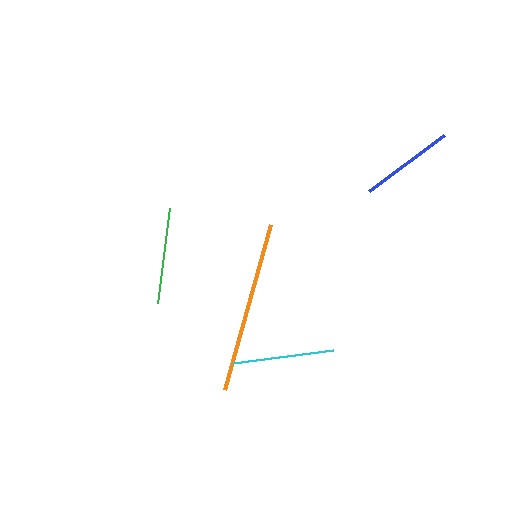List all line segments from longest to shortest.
From longest to shortest: orange, cyan, green, blue.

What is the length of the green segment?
The green segment is approximately 95 pixels long.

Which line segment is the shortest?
The blue line is the shortest at approximately 93 pixels.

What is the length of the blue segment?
The blue segment is approximately 93 pixels long.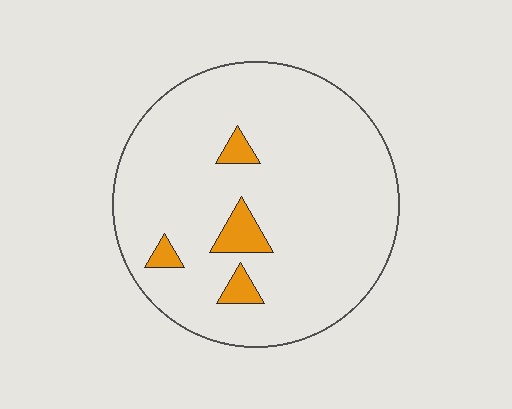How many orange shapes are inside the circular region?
4.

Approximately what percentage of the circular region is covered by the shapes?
Approximately 5%.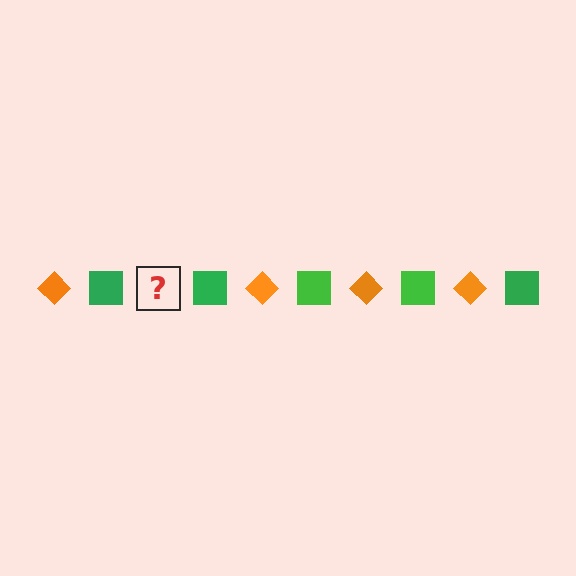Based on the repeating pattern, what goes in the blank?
The blank should be an orange diamond.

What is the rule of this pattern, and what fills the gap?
The rule is that the pattern alternates between orange diamond and green square. The gap should be filled with an orange diamond.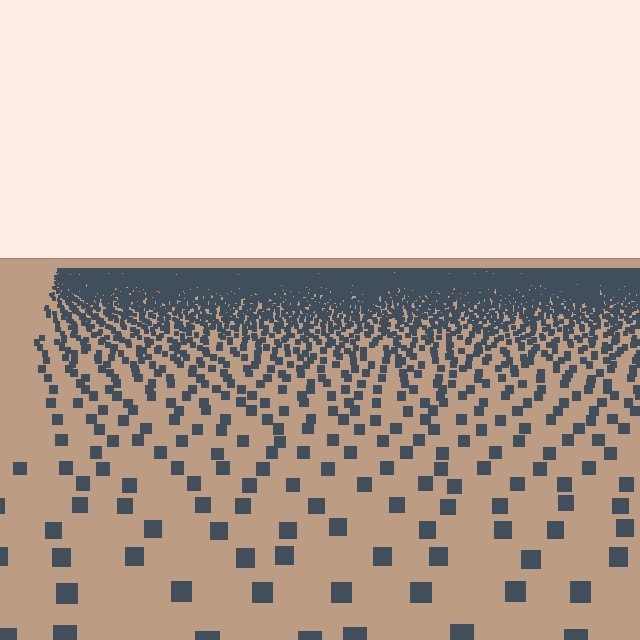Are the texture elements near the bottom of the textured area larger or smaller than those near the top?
Larger. Near the bottom, elements are closer to the viewer and appear at a bigger on-screen size.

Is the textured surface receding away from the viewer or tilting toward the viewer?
The surface is receding away from the viewer. Texture elements get smaller and denser toward the top.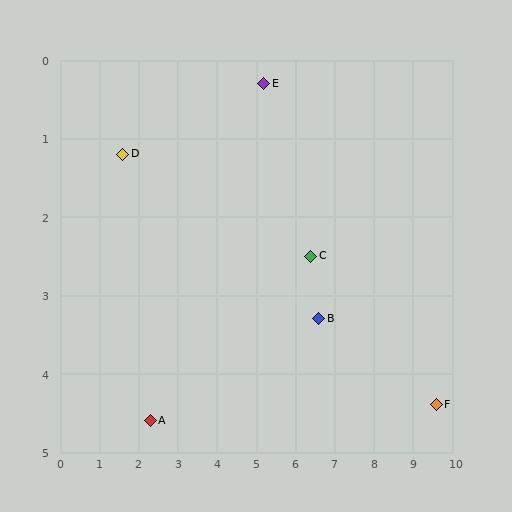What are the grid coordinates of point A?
Point A is at approximately (2.3, 4.6).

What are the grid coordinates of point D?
Point D is at approximately (1.6, 1.2).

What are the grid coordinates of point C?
Point C is at approximately (6.4, 2.5).